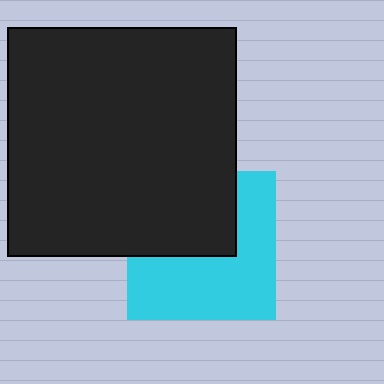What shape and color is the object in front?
The object in front is a black square.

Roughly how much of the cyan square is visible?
About half of it is visible (roughly 57%).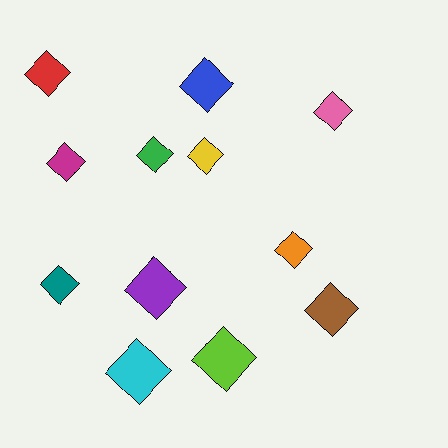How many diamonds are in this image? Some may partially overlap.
There are 12 diamonds.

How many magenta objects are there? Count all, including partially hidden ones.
There is 1 magenta object.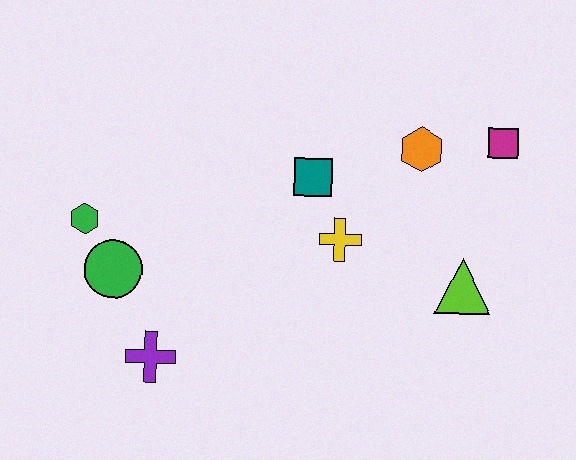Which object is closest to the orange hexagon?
The magenta square is closest to the orange hexagon.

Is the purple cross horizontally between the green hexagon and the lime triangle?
Yes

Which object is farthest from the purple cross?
The magenta square is farthest from the purple cross.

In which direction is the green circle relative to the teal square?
The green circle is to the left of the teal square.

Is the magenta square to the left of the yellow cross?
No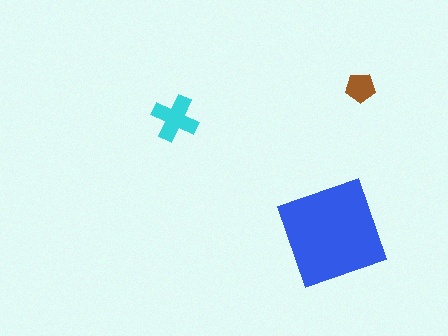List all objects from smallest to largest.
The brown pentagon, the cyan cross, the blue diamond.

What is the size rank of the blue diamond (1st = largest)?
1st.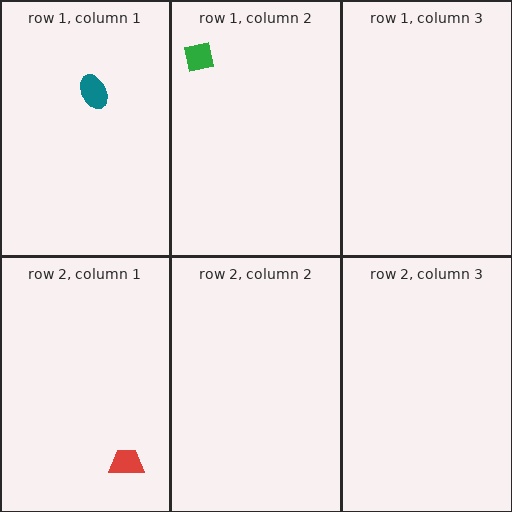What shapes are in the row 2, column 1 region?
The red trapezoid.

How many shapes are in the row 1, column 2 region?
1.